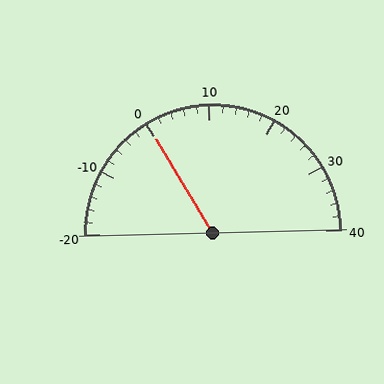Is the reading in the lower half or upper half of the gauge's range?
The reading is in the lower half of the range (-20 to 40).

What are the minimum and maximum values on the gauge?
The gauge ranges from -20 to 40.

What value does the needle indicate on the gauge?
The needle indicates approximately 0.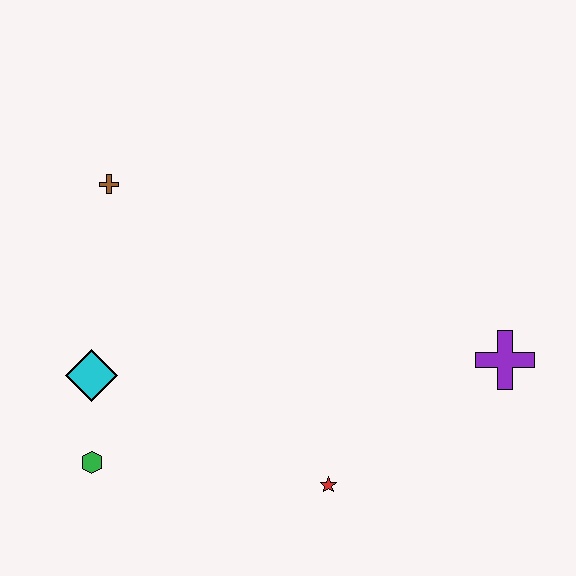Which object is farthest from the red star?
The brown cross is farthest from the red star.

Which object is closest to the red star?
The purple cross is closest to the red star.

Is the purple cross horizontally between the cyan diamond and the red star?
No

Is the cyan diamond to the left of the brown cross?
Yes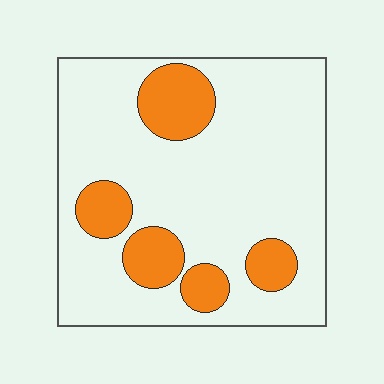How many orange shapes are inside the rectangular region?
5.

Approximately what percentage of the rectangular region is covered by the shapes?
Approximately 20%.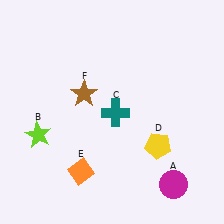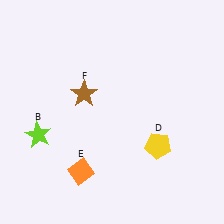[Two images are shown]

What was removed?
The teal cross (C), the magenta circle (A) were removed in Image 2.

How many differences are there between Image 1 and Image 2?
There are 2 differences between the two images.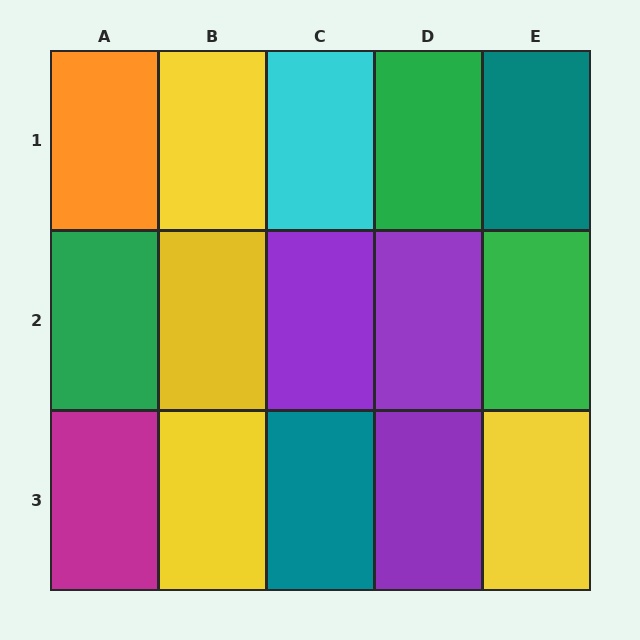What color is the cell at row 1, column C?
Cyan.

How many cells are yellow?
4 cells are yellow.